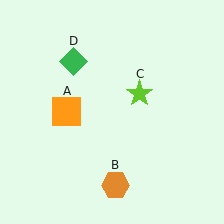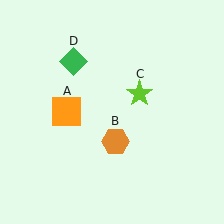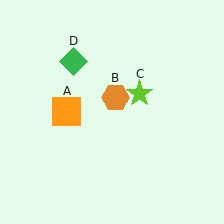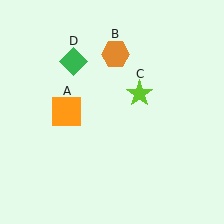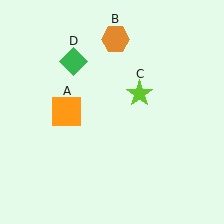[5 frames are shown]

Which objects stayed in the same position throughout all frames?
Orange square (object A) and lime star (object C) and green diamond (object D) remained stationary.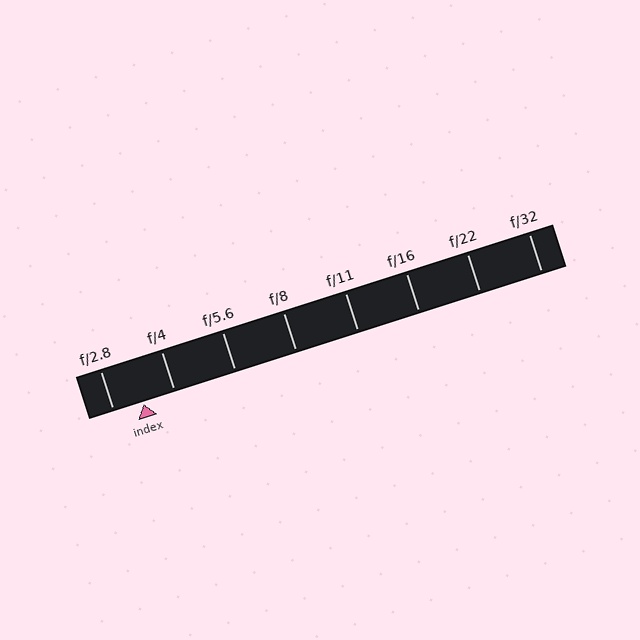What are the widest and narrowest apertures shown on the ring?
The widest aperture shown is f/2.8 and the narrowest is f/32.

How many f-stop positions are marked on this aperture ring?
There are 8 f-stop positions marked.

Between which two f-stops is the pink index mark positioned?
The index mark is between f/2.8 and f/4.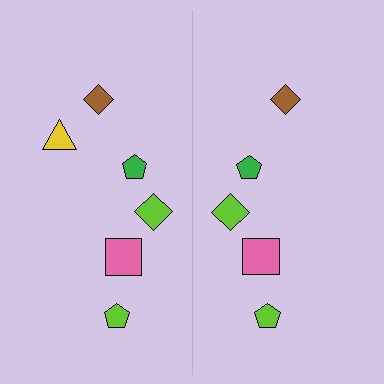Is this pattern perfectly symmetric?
No, the pattern is not perfectly symmetric. A yellow triangle is missing from the right side.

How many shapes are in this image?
There are 11 shapes in this image.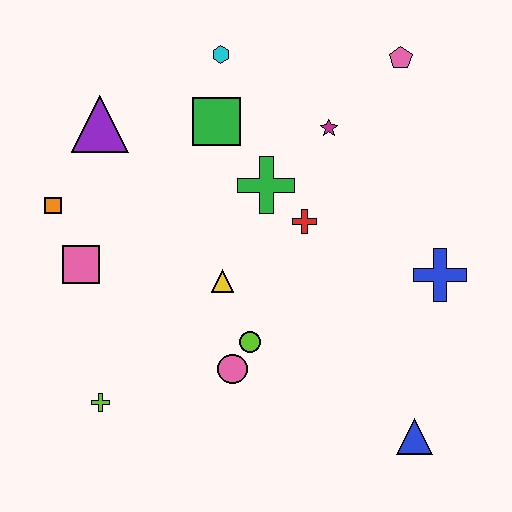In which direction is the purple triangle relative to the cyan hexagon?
The purple triangle is to the left of the cyan hexagon.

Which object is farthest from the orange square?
The blue triangle is farthest from the orange square.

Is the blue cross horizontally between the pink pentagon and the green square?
No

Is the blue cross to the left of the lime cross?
No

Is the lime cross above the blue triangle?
Yes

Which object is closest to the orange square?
The pink square is closest to the orange square.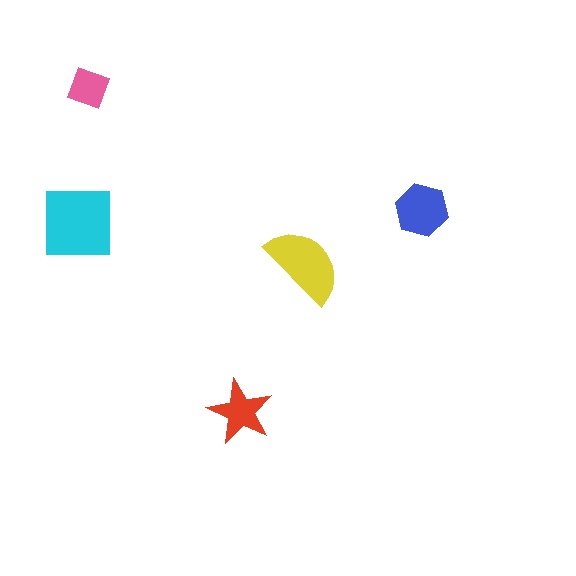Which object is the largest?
The cyan square.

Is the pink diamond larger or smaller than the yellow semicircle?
Smaller.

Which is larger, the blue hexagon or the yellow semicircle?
The yellow semicircle.